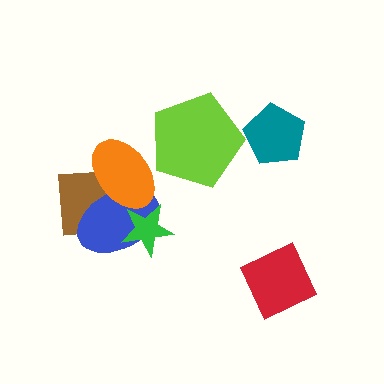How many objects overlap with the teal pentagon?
0 objects overlap with the teal pentagon.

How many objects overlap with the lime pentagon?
0 objects overlap with the lime pentagon.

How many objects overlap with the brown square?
3 objects overlap with the brown square.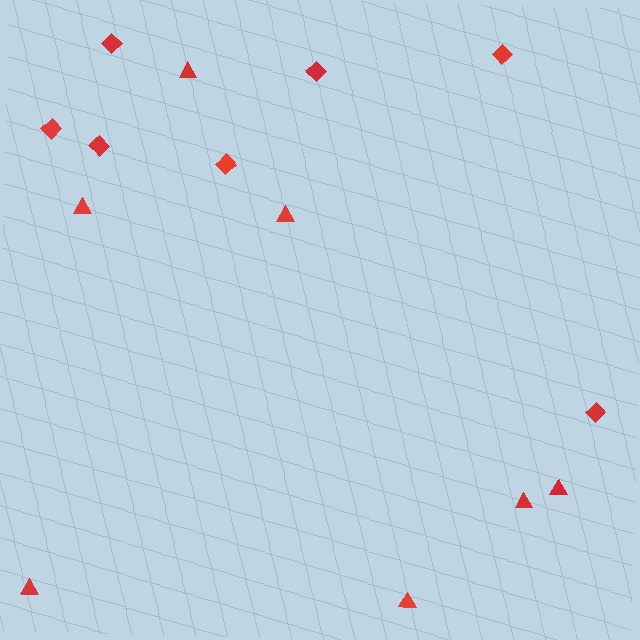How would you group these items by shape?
There are 2 groups: one group of diamonds (7) and one group of triangles (7).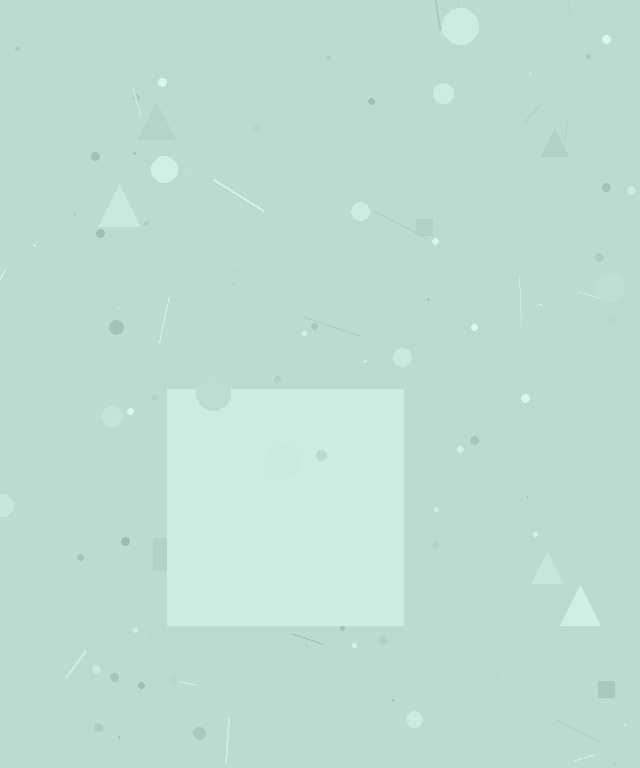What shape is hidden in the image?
A square is hidden in the image.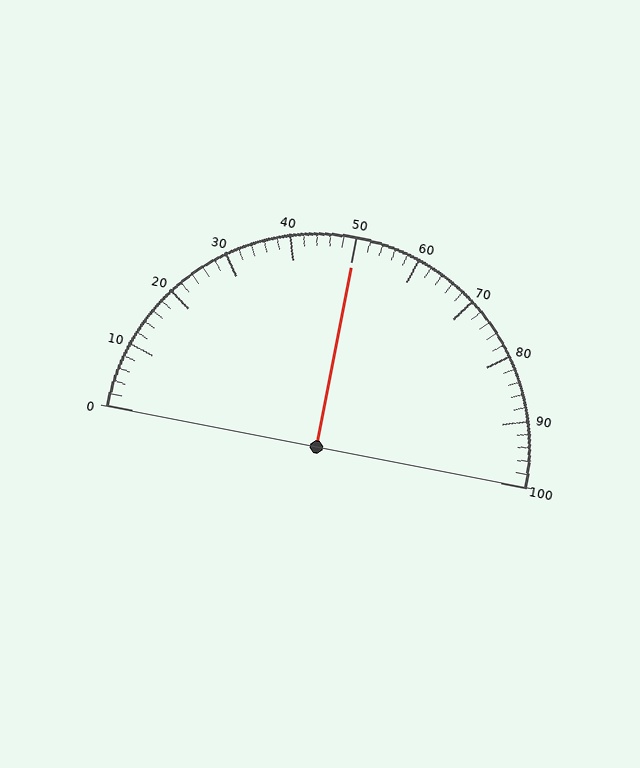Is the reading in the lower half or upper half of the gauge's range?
The reading is in the upper half of the range (0 to 100).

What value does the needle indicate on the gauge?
The needle indicates approximately 50.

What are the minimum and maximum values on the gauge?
The gauge ranges from 0 to 100.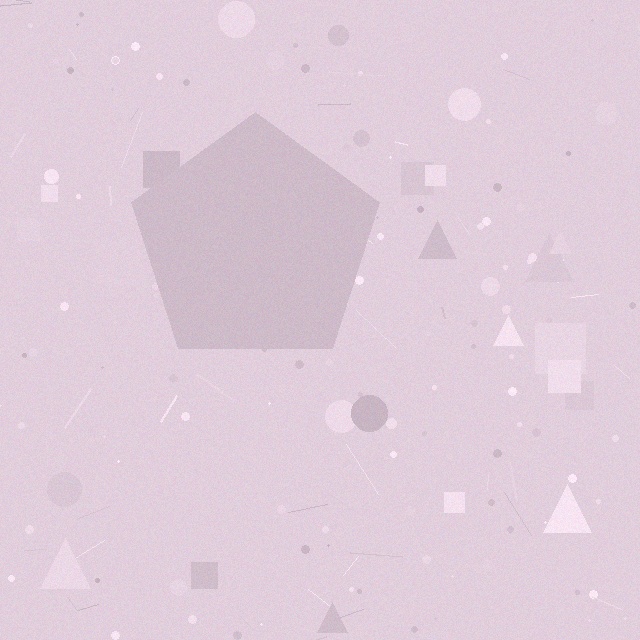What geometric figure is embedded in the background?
A pentagon is embedded in the background.